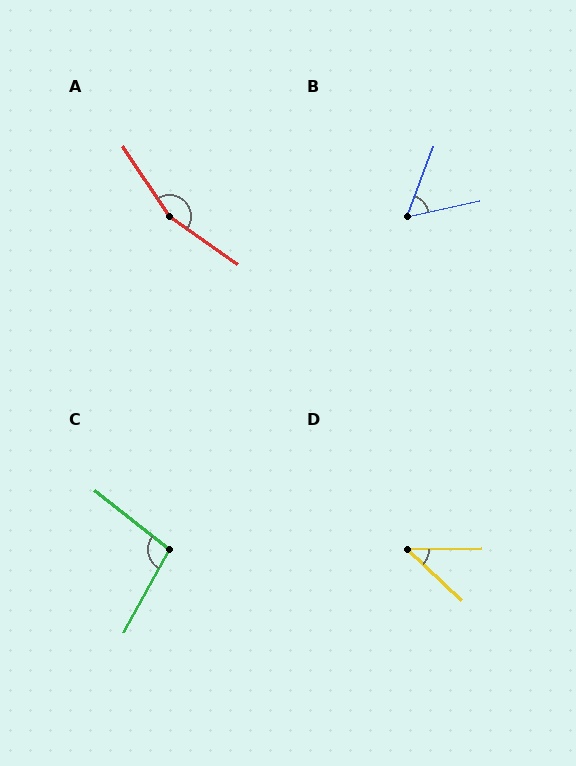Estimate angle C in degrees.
Approximately 99 degrees.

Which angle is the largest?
A, at approximately 158 degrees.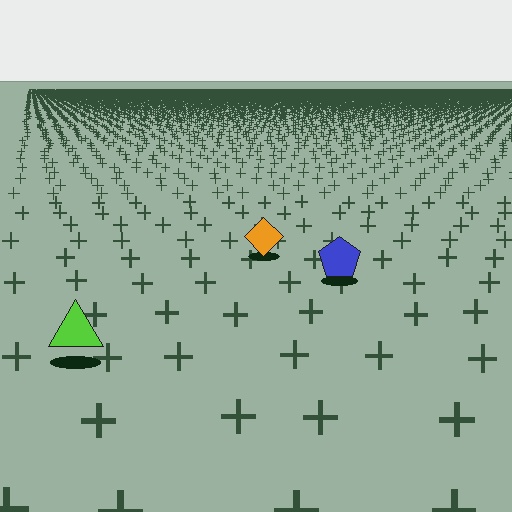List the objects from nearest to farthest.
From nearest to farthest: the lime triangle, the blue pentagon, the orange diamond.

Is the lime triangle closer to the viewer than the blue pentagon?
Yes. The lime triangle is closer — you can tell from the texture gradient: the ground texture is coarser near it.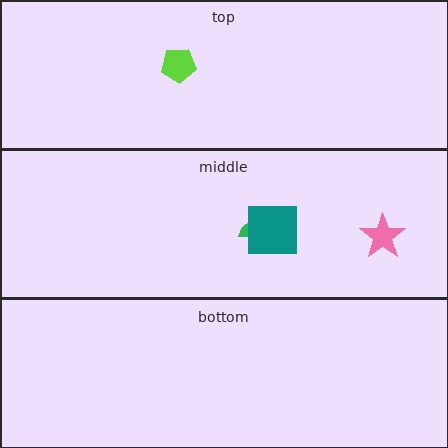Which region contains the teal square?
The middle region.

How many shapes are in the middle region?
3.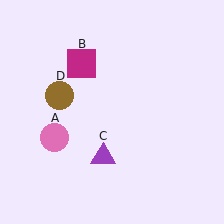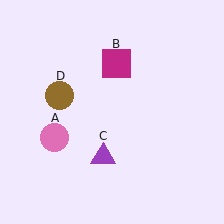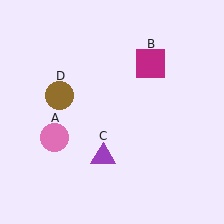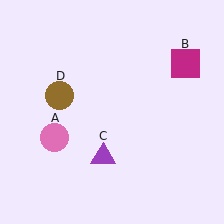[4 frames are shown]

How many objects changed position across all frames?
1 object changed position: magenta square (object B).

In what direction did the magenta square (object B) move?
The magenta square (object B) moved right.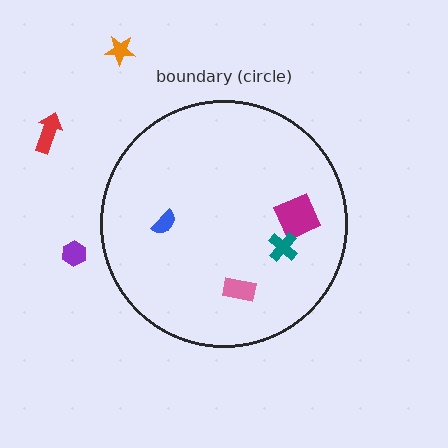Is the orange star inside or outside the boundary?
Outside.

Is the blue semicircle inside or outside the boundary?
Inside.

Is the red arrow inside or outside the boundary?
Outside.